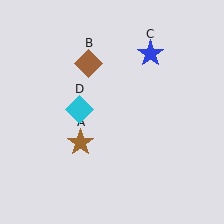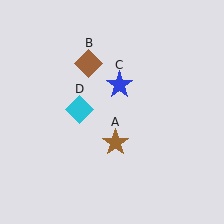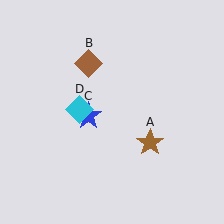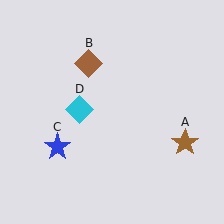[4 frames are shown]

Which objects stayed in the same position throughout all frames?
Brown diamond (object B) and cyan diamond (object D) remained stationary.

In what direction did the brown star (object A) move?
The brown star (object A) moved right.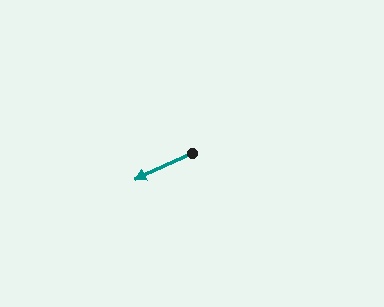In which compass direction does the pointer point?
Southwest.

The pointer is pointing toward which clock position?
Roughly 8 o'clock.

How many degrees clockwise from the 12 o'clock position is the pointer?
Approximately 246 degrees.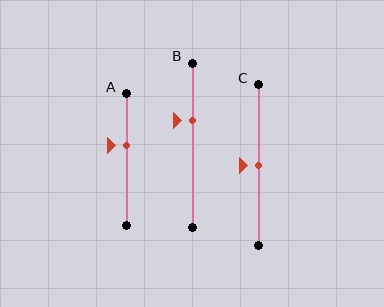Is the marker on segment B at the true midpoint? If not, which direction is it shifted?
No, the marker on segment B is shifted upward by about 15% of the segment length.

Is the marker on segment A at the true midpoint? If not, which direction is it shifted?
No, the marker on segment A is shifted upward by about 11% of the segment length.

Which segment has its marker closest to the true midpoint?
Segment C has its marker closest to the true midpoint.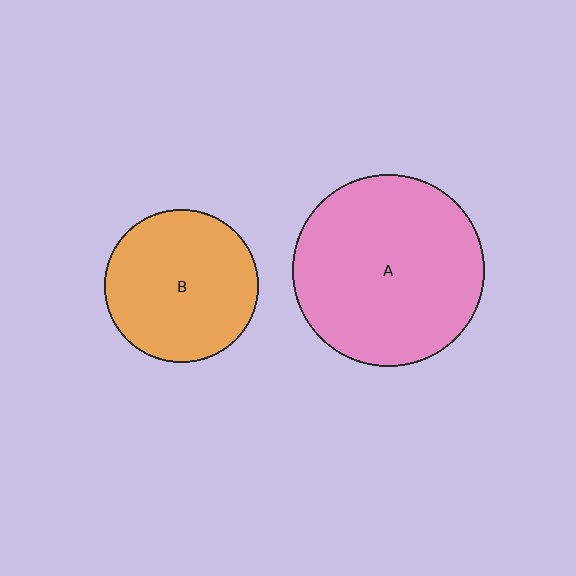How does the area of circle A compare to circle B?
Approximately 1.6 times.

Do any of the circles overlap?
No, none of the circles overlap.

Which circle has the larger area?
Circle A (pink).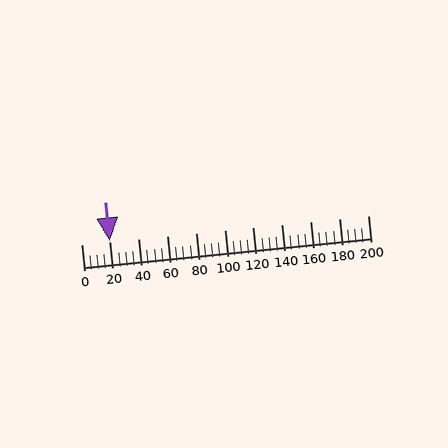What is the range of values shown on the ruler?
The ruler shows values from 0 to 200.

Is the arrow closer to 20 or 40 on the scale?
The arrow is closer to 20.